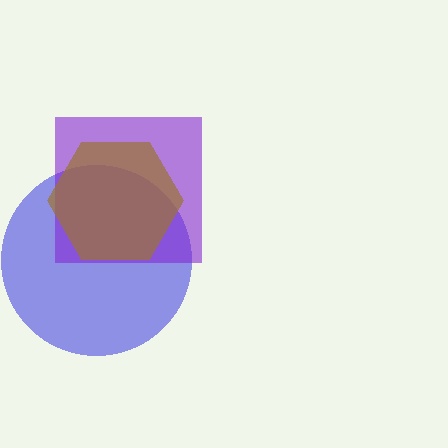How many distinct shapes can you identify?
There are 3 distinct shapes: a blue circle, a purple square, a brown hexagon.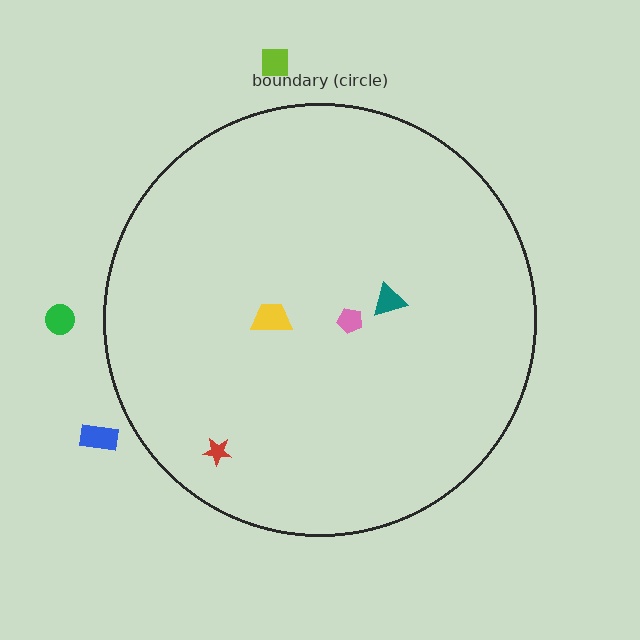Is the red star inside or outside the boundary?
Inside.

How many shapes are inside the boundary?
4 inside, 3 outside.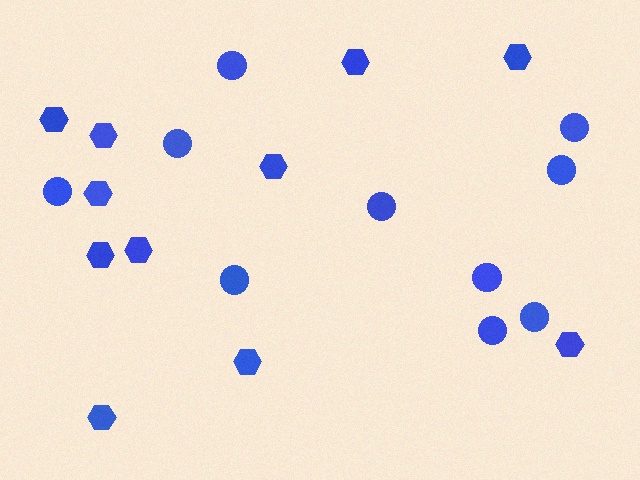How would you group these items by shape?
There are 2 groups: one group of hexagons (11) and one group of circles (10).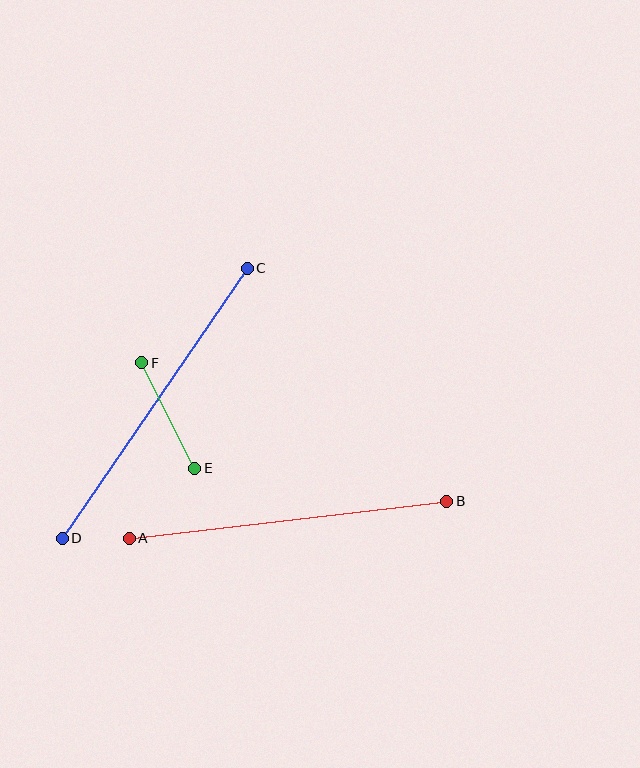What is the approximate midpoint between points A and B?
The midpoint is at approximately (288, 520) pixels.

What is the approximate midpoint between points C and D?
The midpoint is at approximately (155, 403) pixels.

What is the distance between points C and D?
The distance is approximately 327 pixels.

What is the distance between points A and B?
The distance is approximately 319 pixels.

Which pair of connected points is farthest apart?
Points C and D are farthest apart.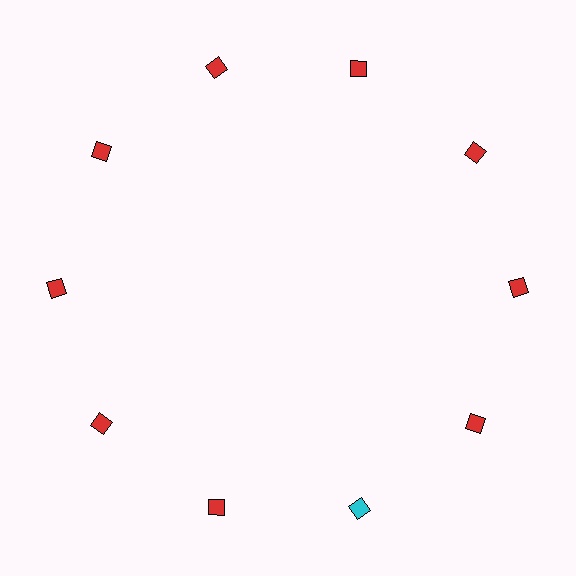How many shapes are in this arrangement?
There are 10 shapes arranged in a ring pattern.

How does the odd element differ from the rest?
It has a different color: cyan instead of red.